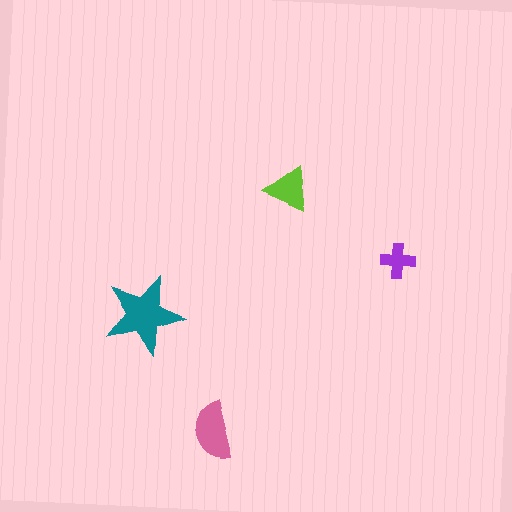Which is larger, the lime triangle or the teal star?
The teal star.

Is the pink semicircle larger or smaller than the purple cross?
Larger.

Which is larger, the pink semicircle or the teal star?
The teal star.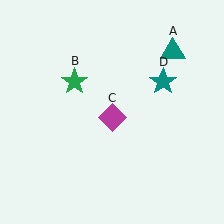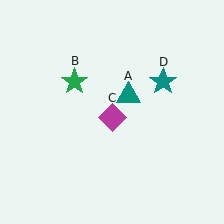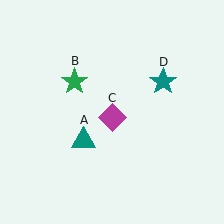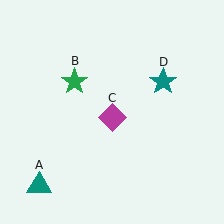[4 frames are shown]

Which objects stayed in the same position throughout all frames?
Green star (object B) and magenta diamond (object C) and teal star (object D) remained stationary.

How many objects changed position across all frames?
1 object changed position: teal triangle (object A).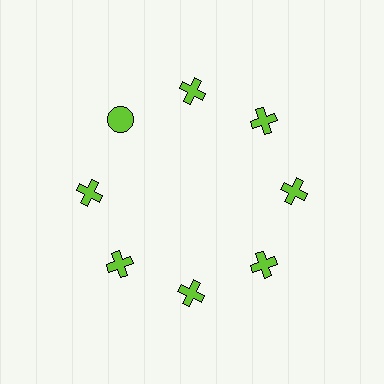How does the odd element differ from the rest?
It has a different shape: circle instead of cross.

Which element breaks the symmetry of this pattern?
The lime circle at roughly the 10 o'clock position breaks the symmetry. All other shapes are lime crosses.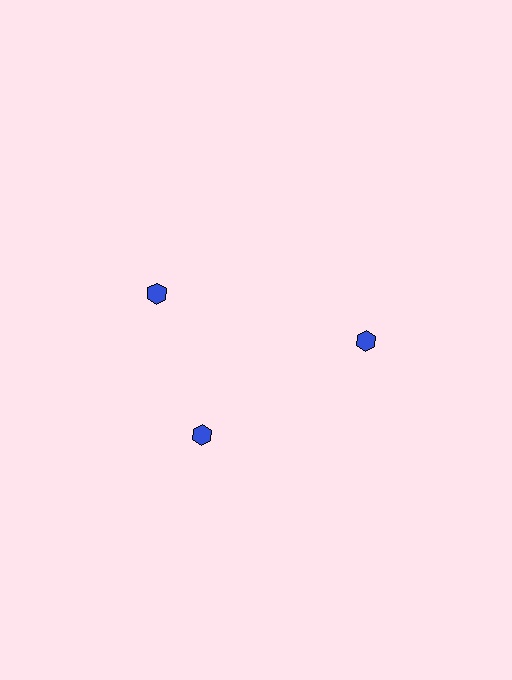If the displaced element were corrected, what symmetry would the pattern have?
It would have 3-fold rotational symmetry — the pattern would map onto itself every 120 degrees.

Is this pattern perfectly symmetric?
No. The 3 blue hexagons are arranged in a ring, but one element near the 11 o'clock position is rotated out of alignment along the ring, breaking the 3-fold rotational symmetry.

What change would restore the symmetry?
The symmetry would be restored by rotating it back into even spacing with its neighbors so that all 3 hexagons sit at equal angles and equal distance from the center.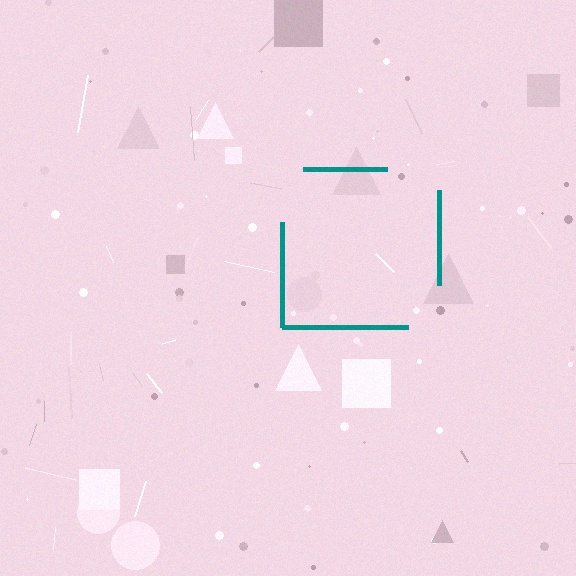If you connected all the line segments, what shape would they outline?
They would outline a square.